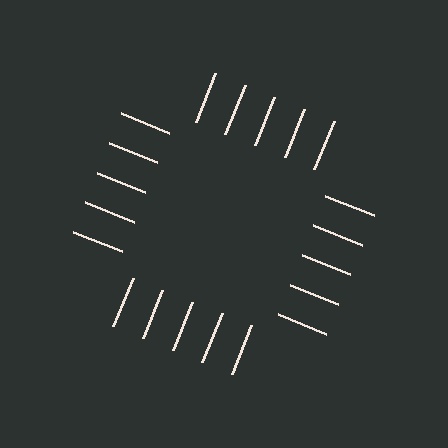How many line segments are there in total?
20 — 5 along each of the 4 edges.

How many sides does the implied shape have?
4 sides — the line-ends trace a square.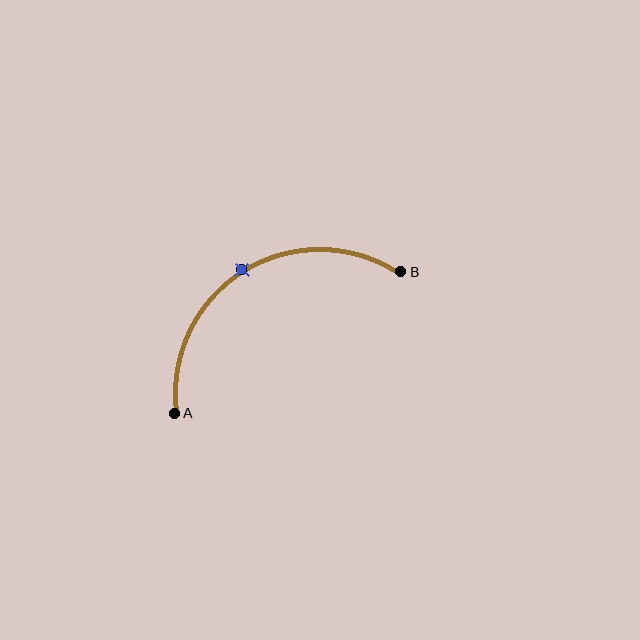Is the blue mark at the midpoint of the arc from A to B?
Yes. The blue mark lies on the arc at equal arc-length from both A and B — it is the arc midpoint.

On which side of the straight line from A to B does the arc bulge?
The arc bulges above the straight line connecting A and B.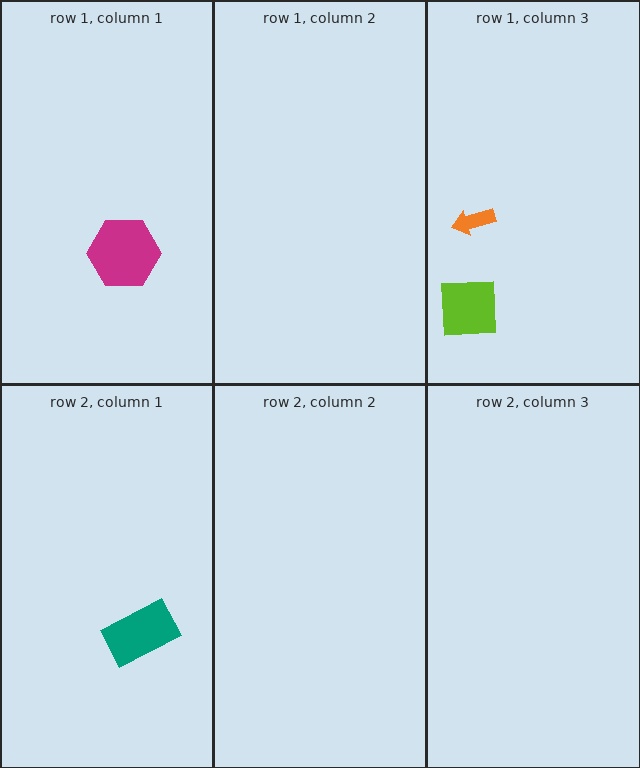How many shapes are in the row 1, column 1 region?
1.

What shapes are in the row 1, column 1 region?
The magenta hexagon.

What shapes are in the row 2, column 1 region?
The teal rectangle.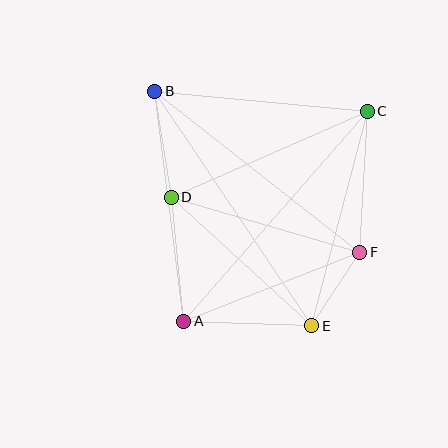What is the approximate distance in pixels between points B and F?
The distance between B and F is approximately 261 pixels.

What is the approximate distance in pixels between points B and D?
The distance between B and D is approximately 107 pixels.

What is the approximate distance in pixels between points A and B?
The distance between A and B is approximately 231 pixels.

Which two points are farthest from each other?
Points B and E are farthest from each other.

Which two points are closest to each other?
Points E and F are closest to each other.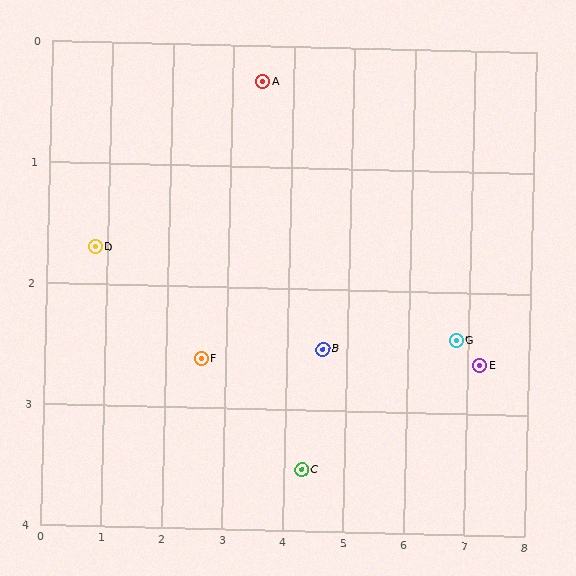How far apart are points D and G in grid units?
Points D and G are about 6.0 grid units apart.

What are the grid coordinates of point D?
Point D is at approximately (0.8, 1.7).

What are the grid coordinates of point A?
Point A is at approximately (3.5, 0.3).